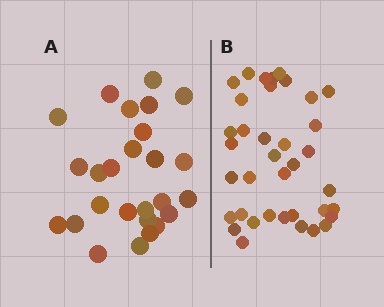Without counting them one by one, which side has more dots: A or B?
Region B (the right region) has more dots.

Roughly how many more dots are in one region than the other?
Region B has roughly 12 or so more dots than region A.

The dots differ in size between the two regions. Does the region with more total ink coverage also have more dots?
No. Region A has more total ink coverage because its dots are larger, but region B actually contains more individual dots. Total area can be misleading — the number of items is what matters here.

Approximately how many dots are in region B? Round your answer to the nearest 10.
About 40 dots. (The exact count is 37, which rounds to 40.)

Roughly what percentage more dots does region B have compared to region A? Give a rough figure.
About 40% more.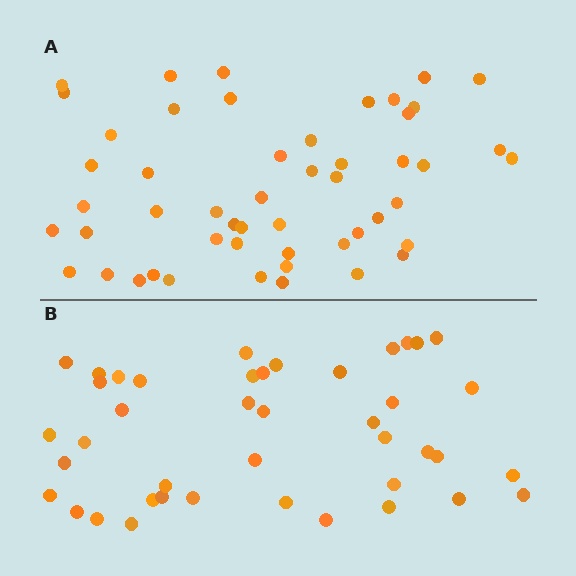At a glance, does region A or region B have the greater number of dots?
Region A (the top region) has more dots.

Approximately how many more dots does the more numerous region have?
Region A has roughly 8 or so more dots than region B.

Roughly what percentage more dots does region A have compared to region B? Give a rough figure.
About 20% more.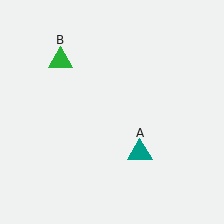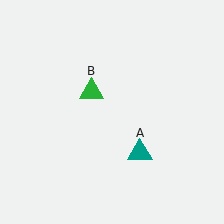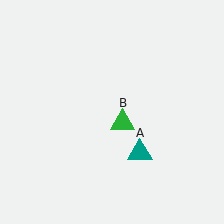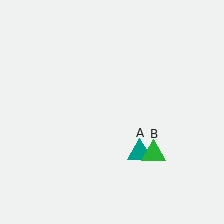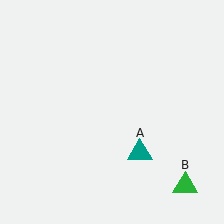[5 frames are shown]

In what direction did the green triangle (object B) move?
The green triangle (object B) moved down and to the right.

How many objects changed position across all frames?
1 object changed position: green triangle (object B).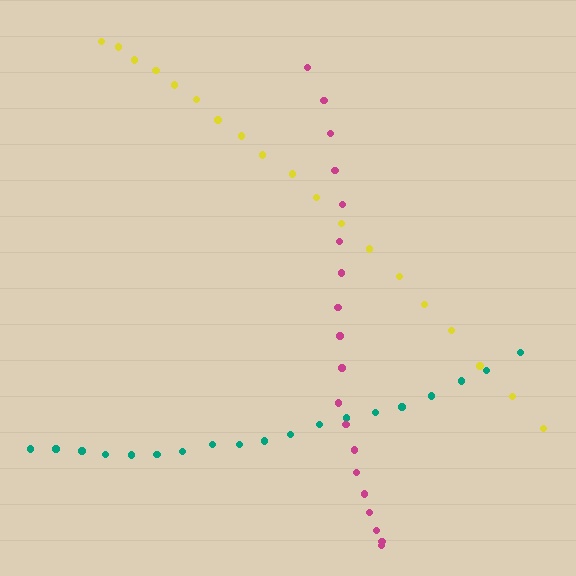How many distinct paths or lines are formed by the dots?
There are 3 distinct paths.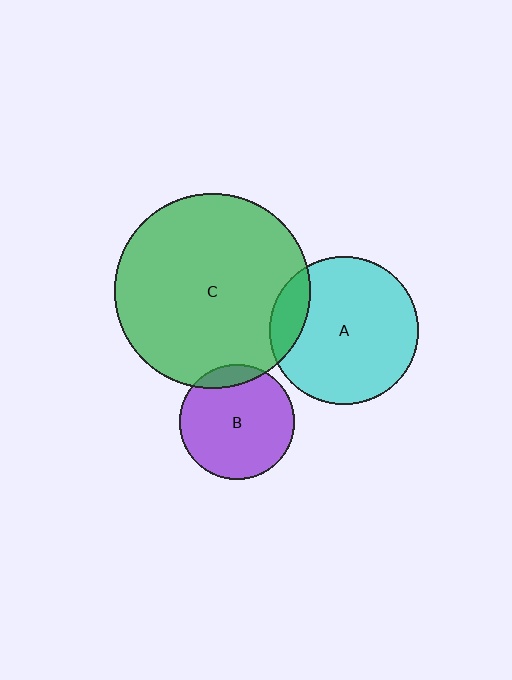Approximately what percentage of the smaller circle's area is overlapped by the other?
Approximately 15%.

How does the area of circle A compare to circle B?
Approximately 1.7 times.